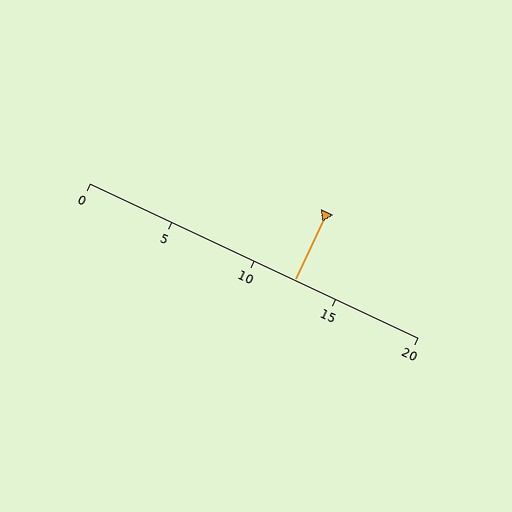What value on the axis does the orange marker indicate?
The marker indicates approximately 12.5.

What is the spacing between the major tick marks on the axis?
The major ticks are spaced 5 apart.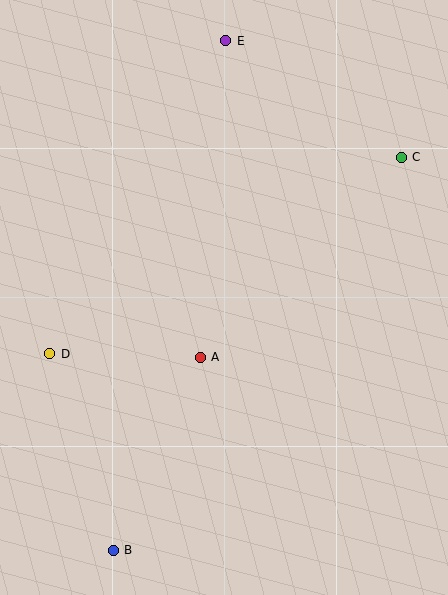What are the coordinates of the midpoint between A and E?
The midpoint between A and E is at (213, 199).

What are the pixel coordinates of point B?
Point B is at (113, 550).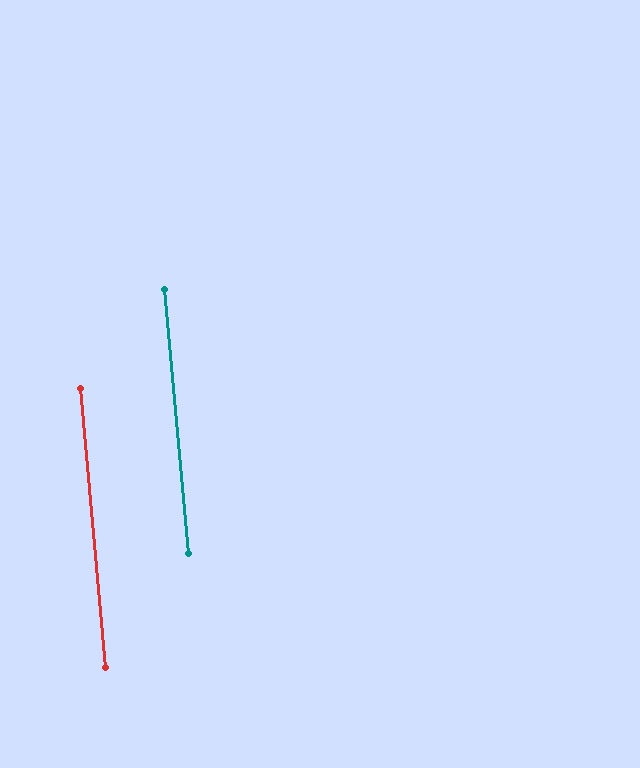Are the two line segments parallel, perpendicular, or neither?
Parallel — their directions differ by only 0.1°.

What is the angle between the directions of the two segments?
Approximately 0 degrees.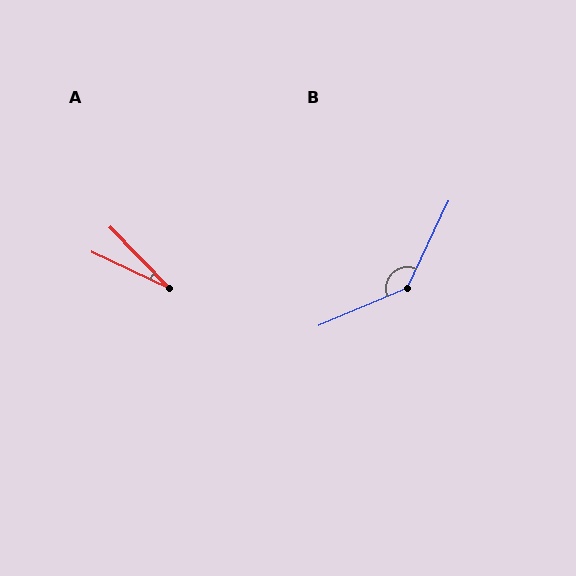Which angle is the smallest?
A, at approximately 21 degrees.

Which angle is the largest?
B, at approximately 138 degrees.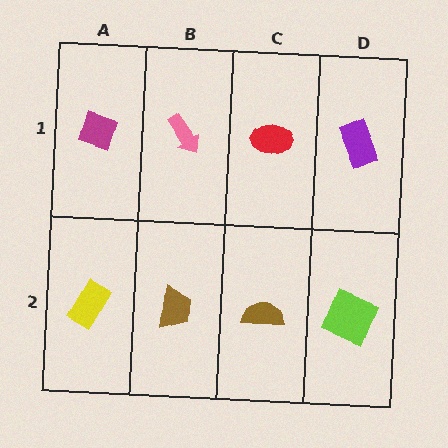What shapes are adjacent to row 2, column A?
A magenta diamond (row 1, column A), a brown trapezoid (row 2, column B).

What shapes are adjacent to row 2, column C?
A red ellipse (row 1, column C), a brown trapezoid (row 2, column B), a lime square (row 2, column D).